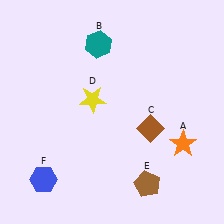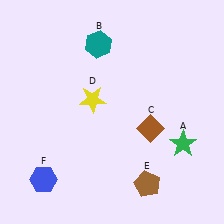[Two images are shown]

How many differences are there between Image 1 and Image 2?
There is 1 difference between the two images.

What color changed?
The star (A) changed from orange in Image 1 to green in Image 2.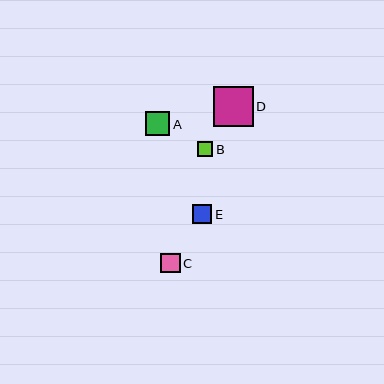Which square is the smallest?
Square B is the smallest with a size of approximately 15 pixels.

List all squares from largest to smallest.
From largest to smallest: D, A, C, E, B.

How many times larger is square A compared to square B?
Square A is approximately 1.6 times the size of square B.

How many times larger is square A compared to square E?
Square A is approximately 1.3 times the size of square E.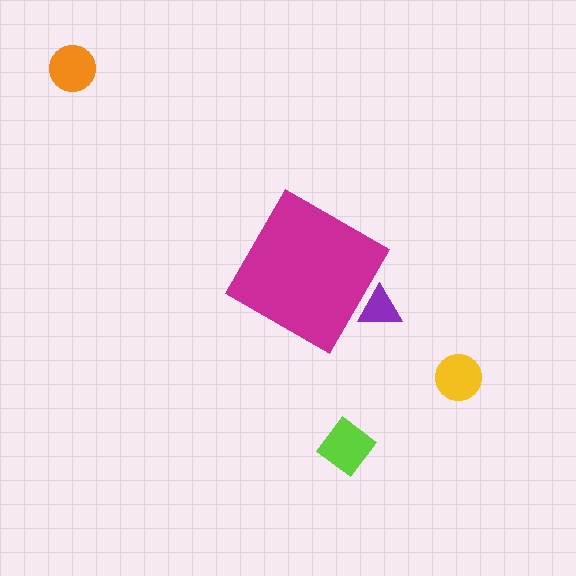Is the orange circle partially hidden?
No, the orange circle is fully visible.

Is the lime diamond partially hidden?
No, the lime diamond is fully visible.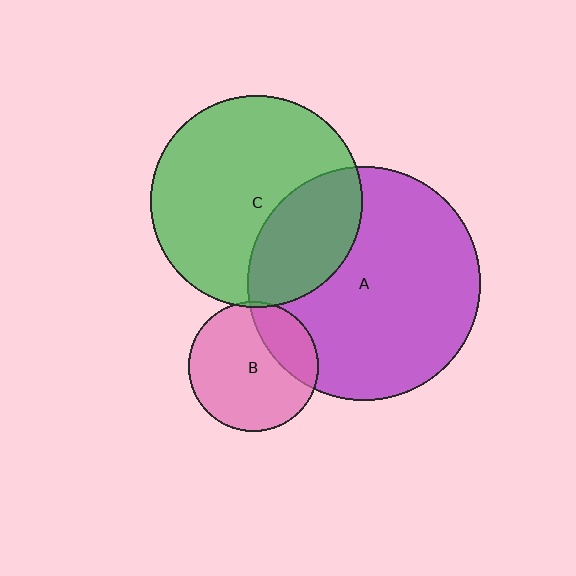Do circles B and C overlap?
Yes.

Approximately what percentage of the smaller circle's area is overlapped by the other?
Approximately 5%.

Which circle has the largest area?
Circle A (purple).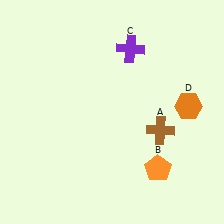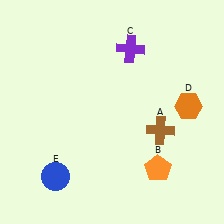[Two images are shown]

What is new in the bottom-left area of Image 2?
A blue circle (E) was added in the bottom-left area of Image 2.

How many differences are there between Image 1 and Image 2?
There is 1 difference between the two images.